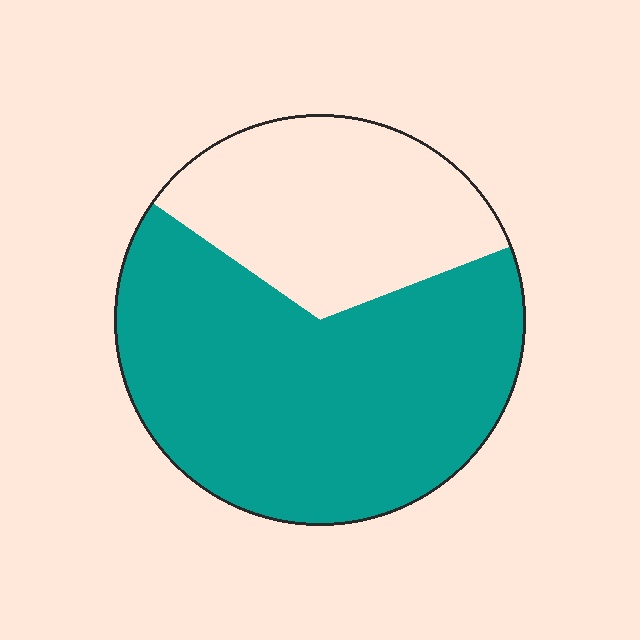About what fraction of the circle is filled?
About two thirds (2/3).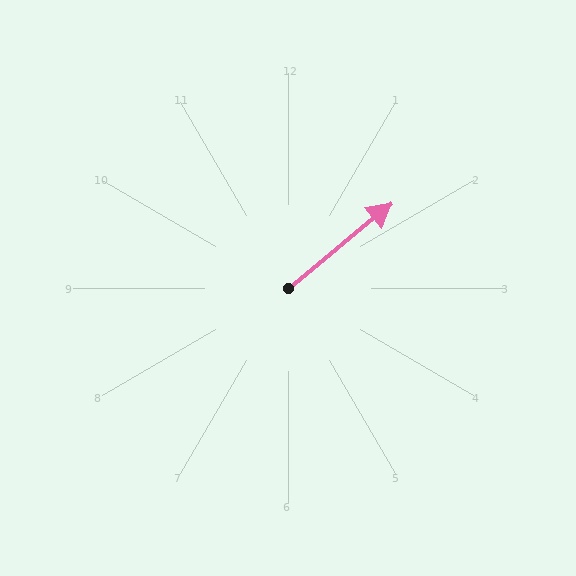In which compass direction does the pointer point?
Northeast.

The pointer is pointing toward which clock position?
Roughly 2 o'clock.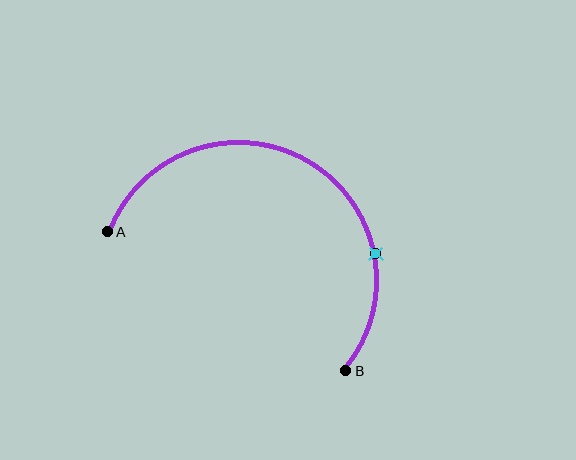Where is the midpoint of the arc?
The arc midpoint is the point on the curve farthest from the straight line joining A and B. It sits above that line.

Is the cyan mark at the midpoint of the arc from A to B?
No. The cyan mark lies on the arc but is closer to endpoint B. The arc midpoint would be at the point on the curve equidistant along the arc from both A and B.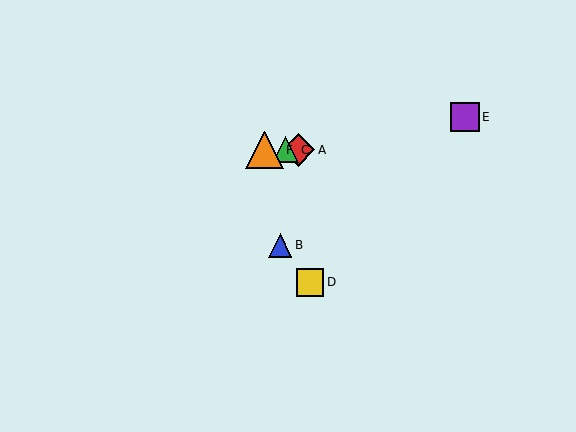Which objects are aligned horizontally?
Objects A, C, F are aligned horizontally.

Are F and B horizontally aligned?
No, F is at y≈150 and B is at y≈245.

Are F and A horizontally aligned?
Yes, both are at y≈150.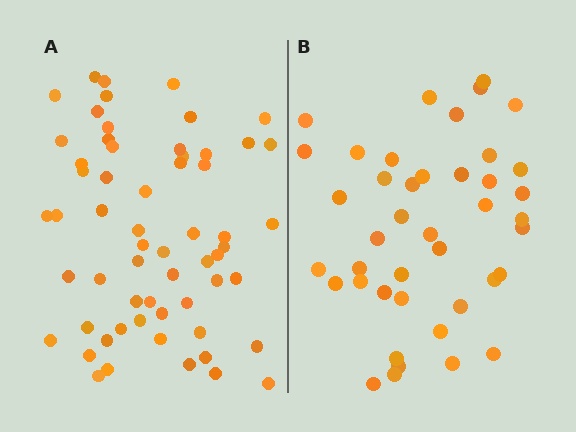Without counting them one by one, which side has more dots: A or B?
Region A (the left region) has more dots.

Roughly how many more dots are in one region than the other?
Region A has approximately 20 more dots than region B.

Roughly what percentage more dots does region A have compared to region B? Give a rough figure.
About 45% more.